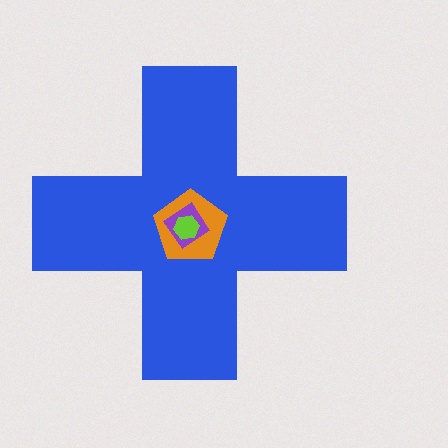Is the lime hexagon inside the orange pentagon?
Yes.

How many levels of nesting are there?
4.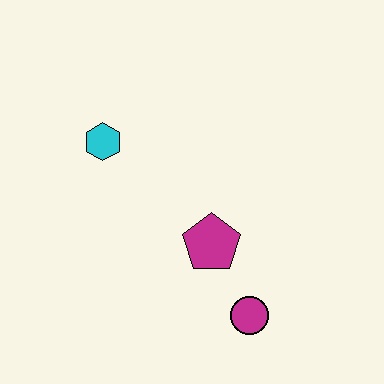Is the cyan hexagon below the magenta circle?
No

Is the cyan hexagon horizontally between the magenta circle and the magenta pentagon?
No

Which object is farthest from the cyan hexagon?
The magenta circle is farthest from the cyan hexagon.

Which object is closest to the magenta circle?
The magenta pentagon is closest to the magenta circle.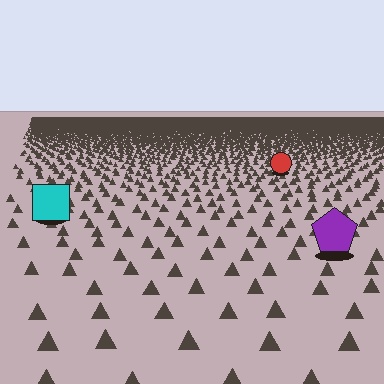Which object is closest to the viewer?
The purple pentagon is closest. The texture marks near it are larger and more spread out.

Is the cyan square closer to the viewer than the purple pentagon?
No. The purple pentagon is closer — you can tell from the texture gradient: the ground texture is coarser near it.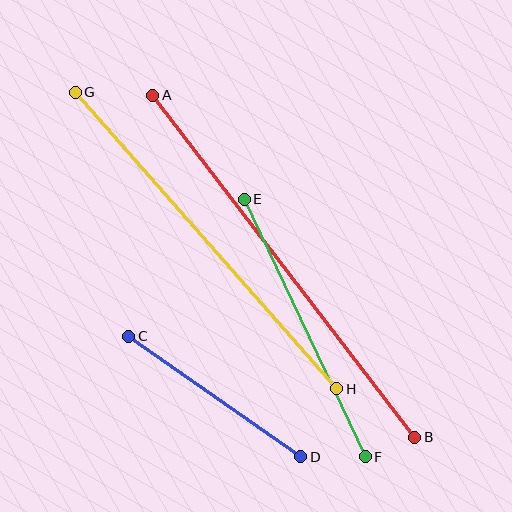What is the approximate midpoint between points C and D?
The midpoint is at approximately (215, 397) pixels.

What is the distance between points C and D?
The distance is approximately 210 pixels.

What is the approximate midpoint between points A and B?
The midpoint is at approximately (284, 266) pixels.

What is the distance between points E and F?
The distance is approximately 285 pixels.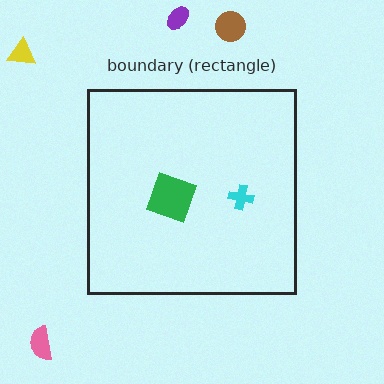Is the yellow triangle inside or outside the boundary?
Outside.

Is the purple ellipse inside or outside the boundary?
Outside.